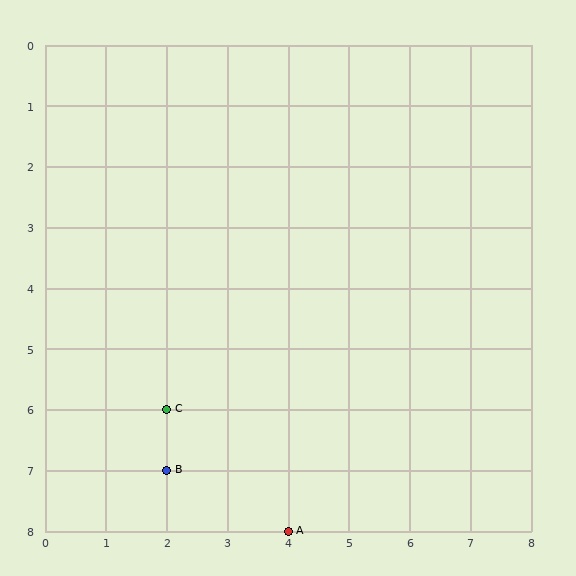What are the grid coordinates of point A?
Point A is at grid coordinates (4, 8).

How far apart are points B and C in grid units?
Points B and C are 1 row apart.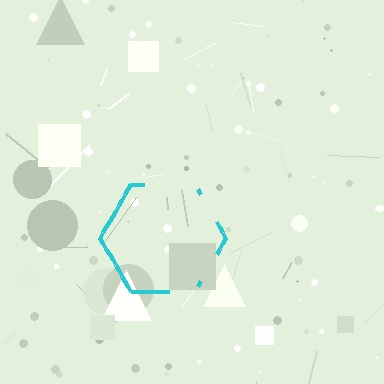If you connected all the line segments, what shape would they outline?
They would outline a hexagon.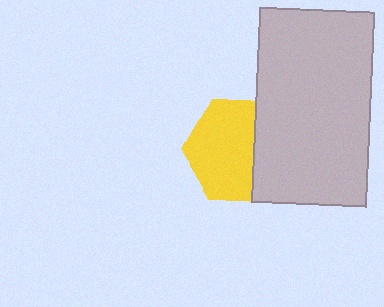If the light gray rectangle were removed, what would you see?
You would see the complete yellow hexagon.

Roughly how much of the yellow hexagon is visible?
Most of it is visible (roughly 66%).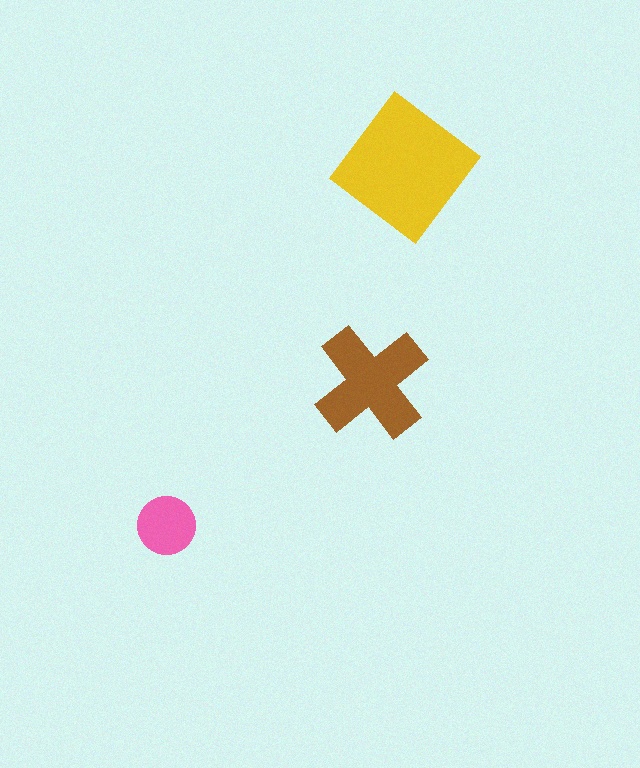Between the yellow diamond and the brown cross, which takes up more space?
The yellow diamond.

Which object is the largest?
The yellow diamond.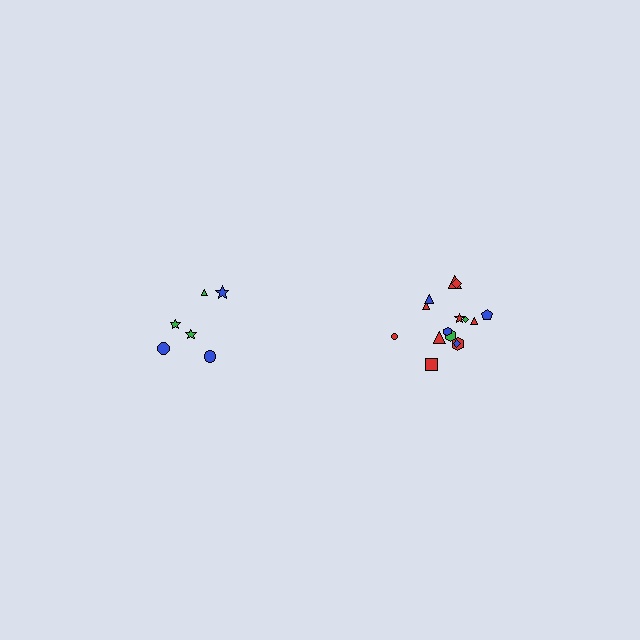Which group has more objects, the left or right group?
The right group.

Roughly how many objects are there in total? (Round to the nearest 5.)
Roughly 20 objects in total.